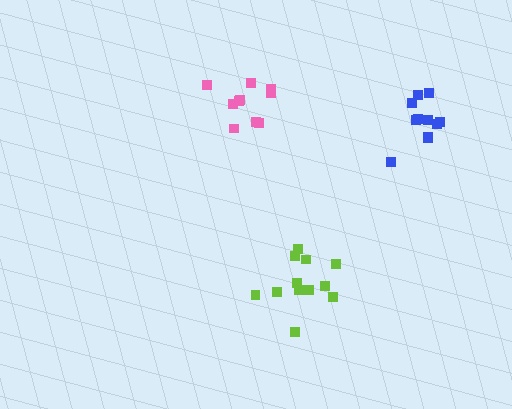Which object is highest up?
The pink cluster is topmost.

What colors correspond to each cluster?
The clusters are colored: lime, blue, pink.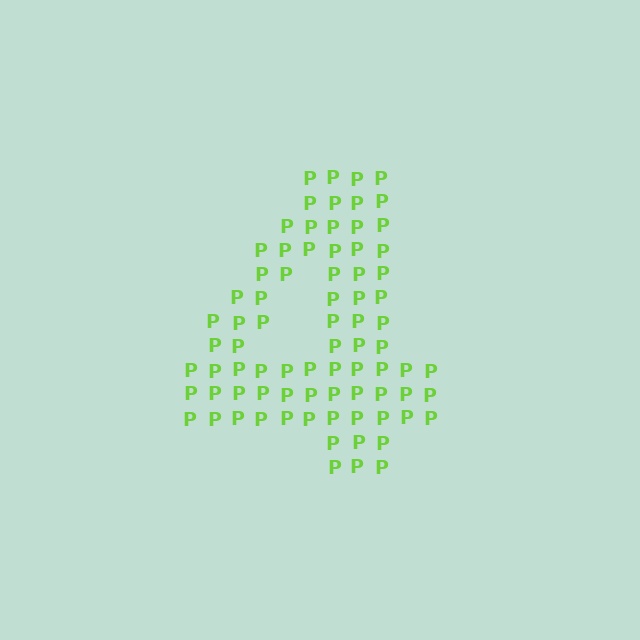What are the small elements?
The small elements are letter P's.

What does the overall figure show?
The overall figure shows the digit 4.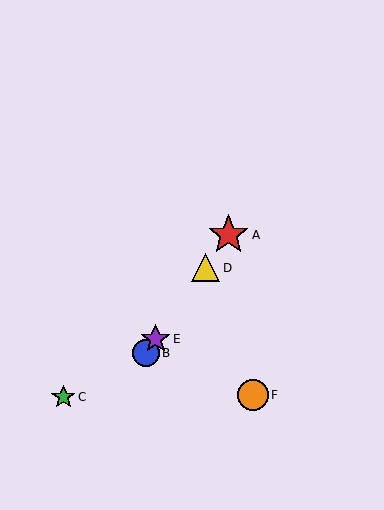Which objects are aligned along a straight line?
Objects A, B, D, E are aligned along a straight line.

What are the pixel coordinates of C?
Object C is at (63, 397).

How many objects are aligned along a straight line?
4 objects (A, B, D, E) are aligned along a straight line.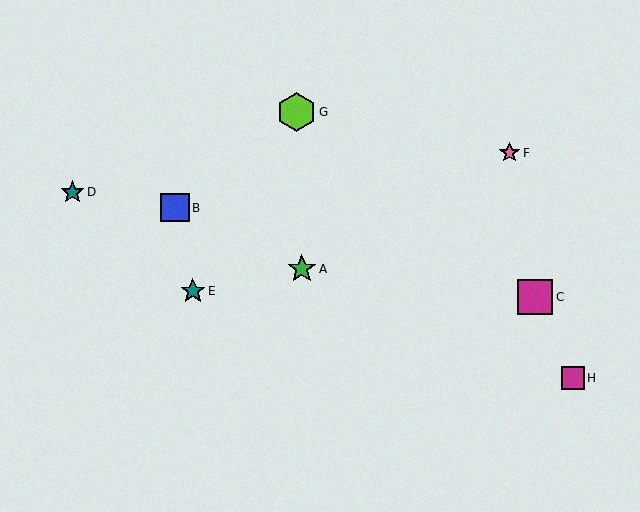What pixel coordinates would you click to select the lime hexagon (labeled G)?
Click at (296, 112) to select the lime hexagon G.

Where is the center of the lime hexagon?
The center of the lime hexagon is at (296, 112).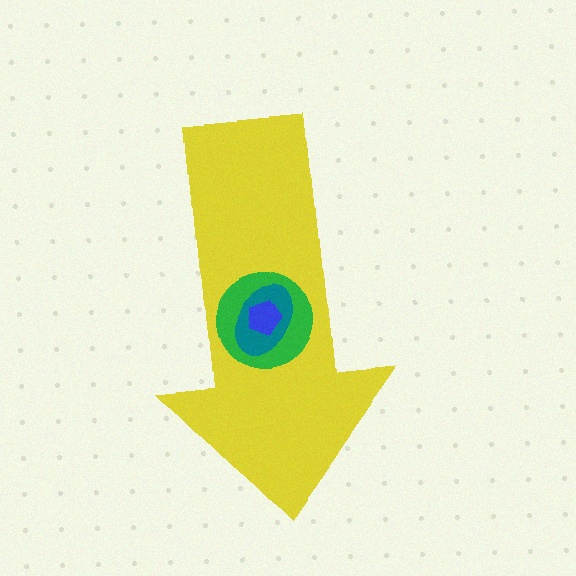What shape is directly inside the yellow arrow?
The green circle.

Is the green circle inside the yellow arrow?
Yes.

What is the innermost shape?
The blue pentagon.